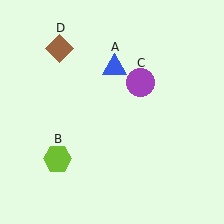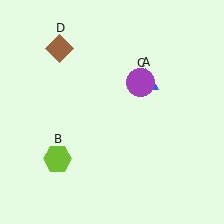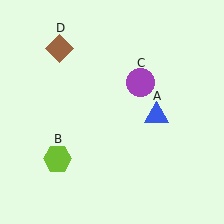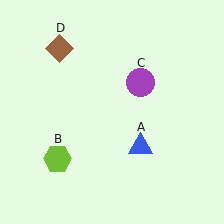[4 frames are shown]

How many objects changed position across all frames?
1 object changed position: blue triangle (object A).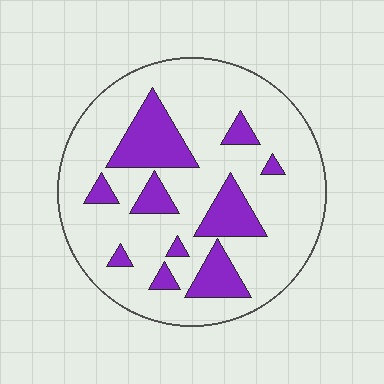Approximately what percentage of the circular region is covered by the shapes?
Approximately 20%.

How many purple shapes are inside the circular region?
10.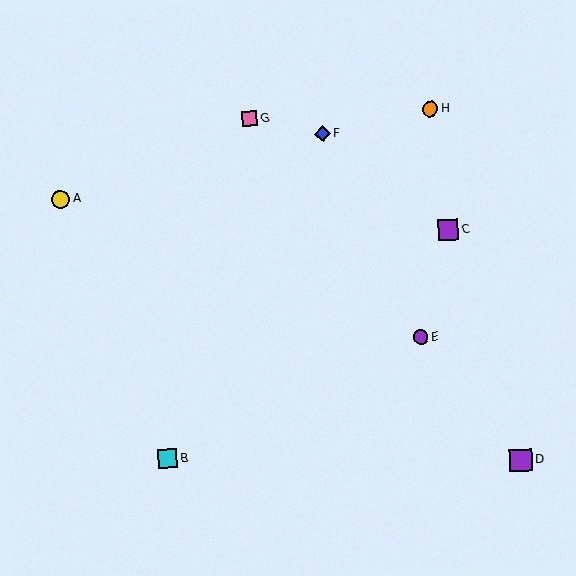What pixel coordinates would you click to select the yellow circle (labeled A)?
Click at (60, 199) to select the yellow circle A.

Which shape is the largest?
The purple square (labeled D) is the largest.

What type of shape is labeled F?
Shape F is a blue diamond.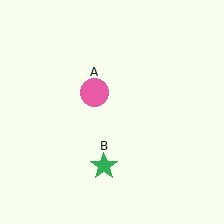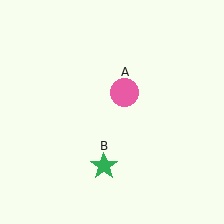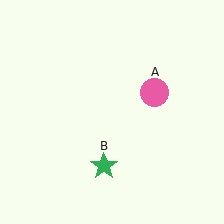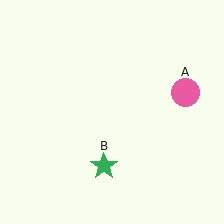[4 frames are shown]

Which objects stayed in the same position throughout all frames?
Green star (object B) remained stationary.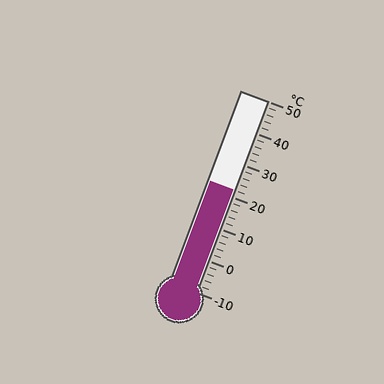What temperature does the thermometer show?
The thermometer shows approximately 22°C.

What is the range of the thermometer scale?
The thermometer scale ranges from -10°C to 50°C.